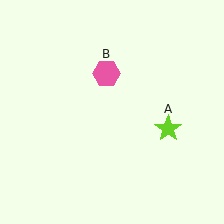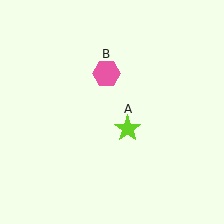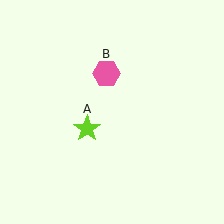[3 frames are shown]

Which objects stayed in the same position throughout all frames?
Pink hexagon (object B) remained stationary.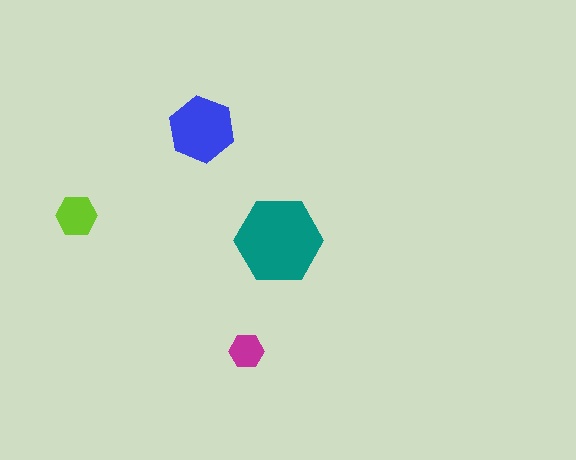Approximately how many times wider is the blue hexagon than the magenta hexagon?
About 2 times wider.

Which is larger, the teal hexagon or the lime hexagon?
The teal one.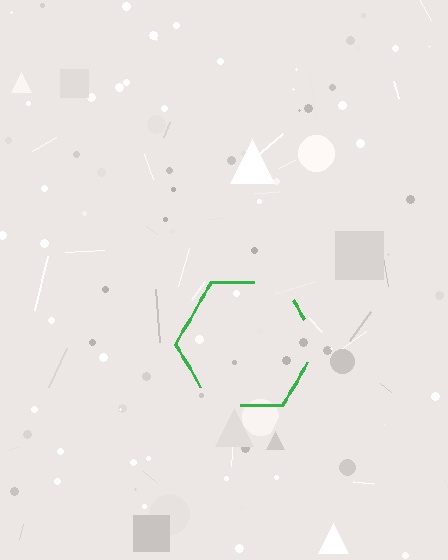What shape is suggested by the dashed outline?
The dashed outline suggests a hexagon.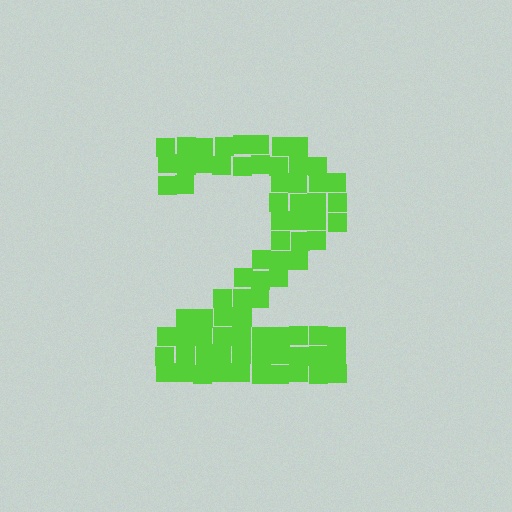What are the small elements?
The small elements are squares.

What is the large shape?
The large shape is the digit 2.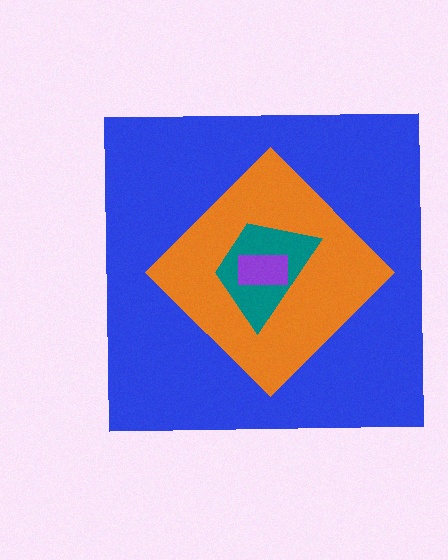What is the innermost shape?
The purple rectangle.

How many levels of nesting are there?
4.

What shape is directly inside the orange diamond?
The teal trapezoid.